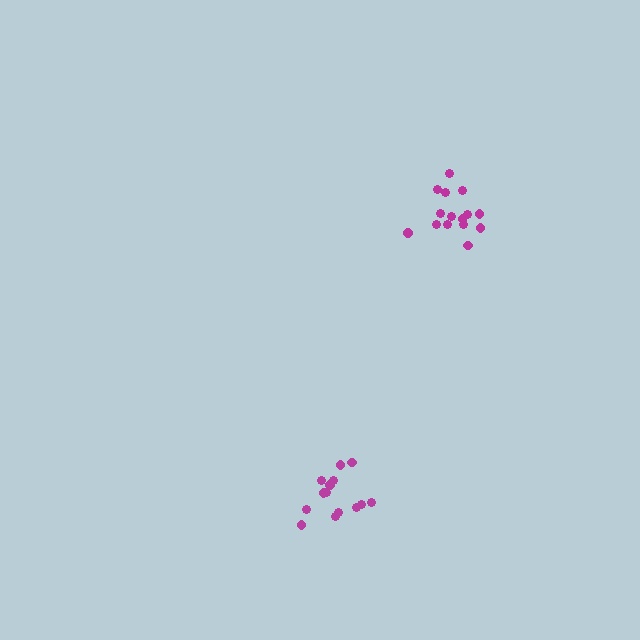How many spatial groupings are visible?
There are 2 spatial groupings.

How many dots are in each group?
Group 1: 15 dots, Group 2: 14 dots (29 total).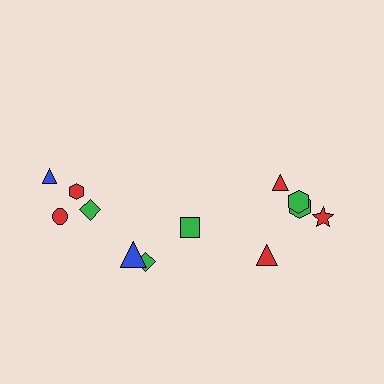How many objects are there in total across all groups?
There are 12 objects.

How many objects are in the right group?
There are 5 objects.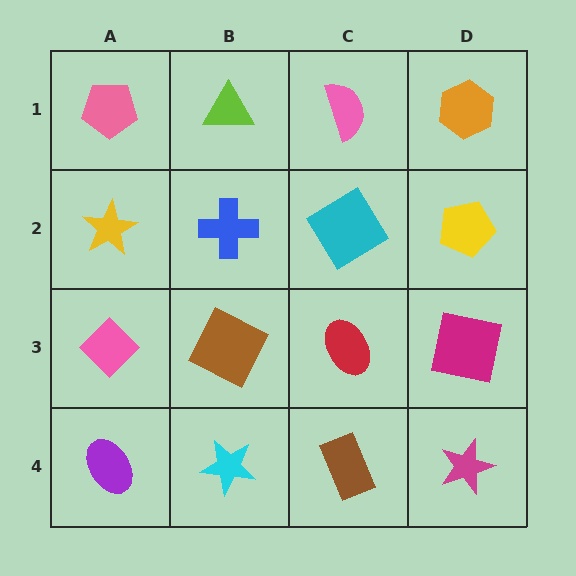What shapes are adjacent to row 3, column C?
A cyan diamond (row 2, column C), a brown rectangle (row 4, column C), a brown square (row 3, column B), a magenta square (row 3, column D).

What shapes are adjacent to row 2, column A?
A pink pentagon (row 1, column A), a pink diamond (row 3, column A), a blue cross (row 2, column B).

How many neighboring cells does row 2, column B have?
4.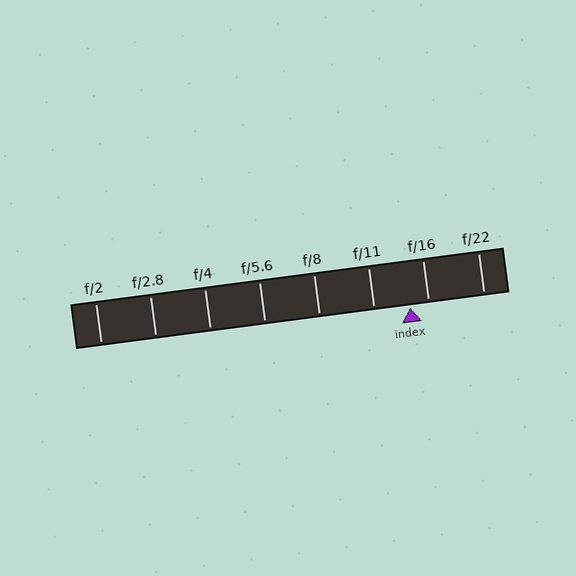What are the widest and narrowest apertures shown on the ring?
The widest aperture shown is f/2 and the narrowest is f/22.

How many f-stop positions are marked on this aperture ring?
There are 8 f-stop positions marked.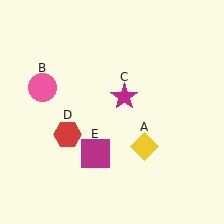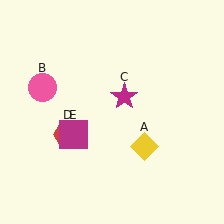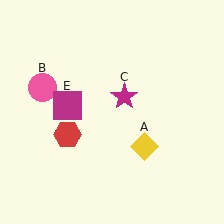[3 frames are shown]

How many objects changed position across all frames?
1 object changed position: magenta square (object E).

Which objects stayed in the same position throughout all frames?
Yellow diamond (object A) and pink circle (object B) and magenta star (object C) and red hexagon (object D) remained stationary.